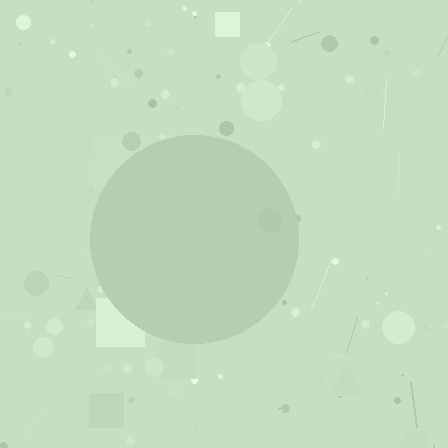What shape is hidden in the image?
A circle is hidden in the image.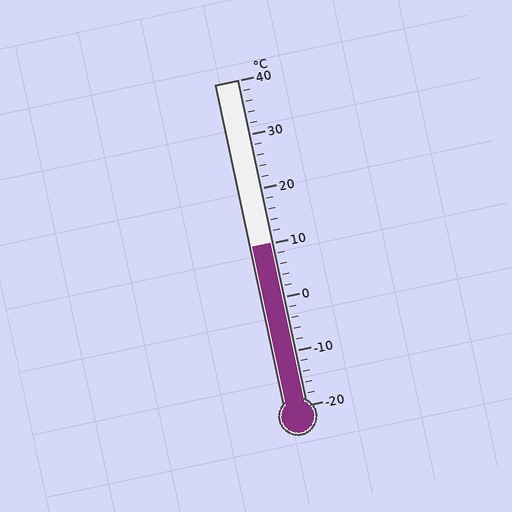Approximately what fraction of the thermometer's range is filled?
The thermometer is filled to approximately 50% of its range.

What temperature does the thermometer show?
The thermometer shows approximately 10°C.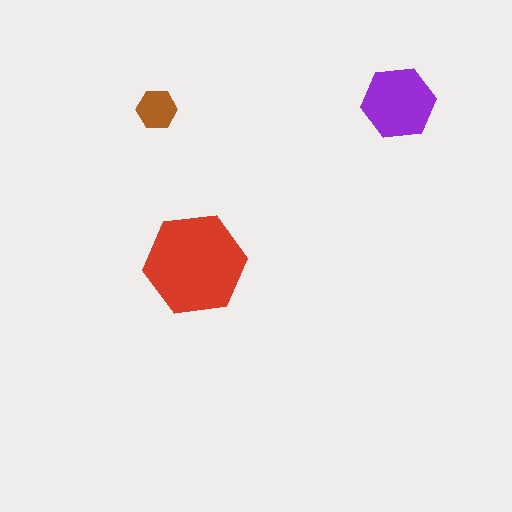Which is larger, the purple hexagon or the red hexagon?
The red one.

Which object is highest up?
The purple hexagon is topmost.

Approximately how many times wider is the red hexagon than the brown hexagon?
About 2.5 times wider.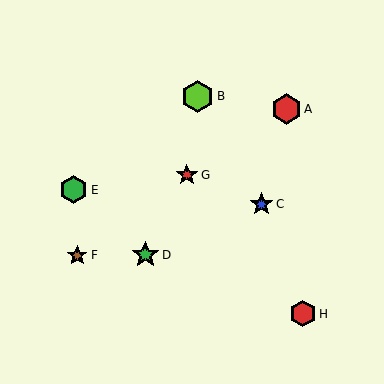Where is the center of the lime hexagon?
The center of the lime hexagon is at (198, 96).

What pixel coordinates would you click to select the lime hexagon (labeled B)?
Click at (198, 96) to select the lime hexagon B.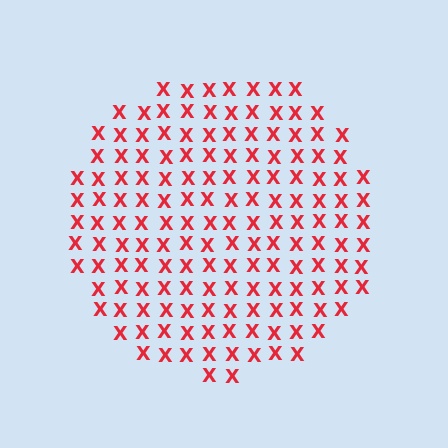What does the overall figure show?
The overall figure shows a circle.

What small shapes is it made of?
It is made of small letter X's.